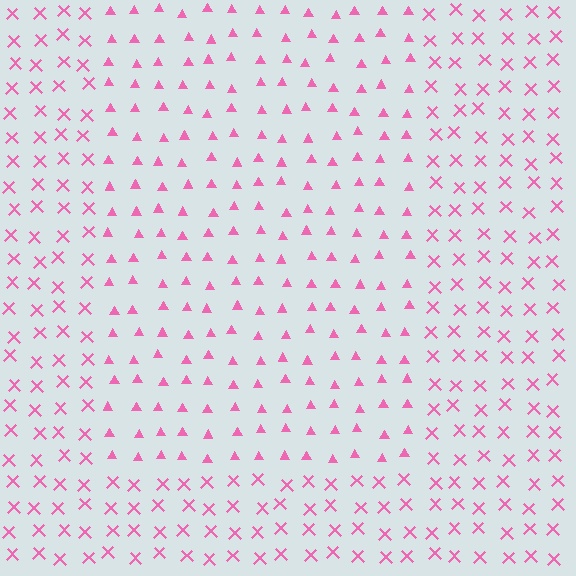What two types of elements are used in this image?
The image uses triangles inside the rectangle region and X marks outside it.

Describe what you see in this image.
The image is filled with small pink elements arranged in a uniform grid. A rectangle-shaped region contains triangles, while the surrounding area contains X marks. The boundary is defined purely by the change in element shape.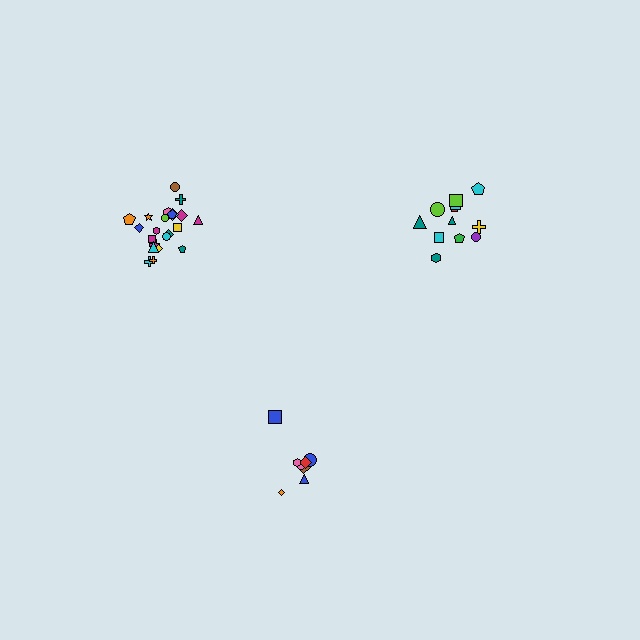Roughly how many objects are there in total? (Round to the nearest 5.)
Roughly 40 objects in total.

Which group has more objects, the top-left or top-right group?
The top-left group.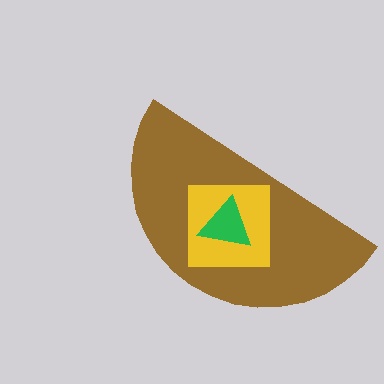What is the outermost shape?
The brown semicircle.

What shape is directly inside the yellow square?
The green triangle.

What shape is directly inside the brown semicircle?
The yellow square.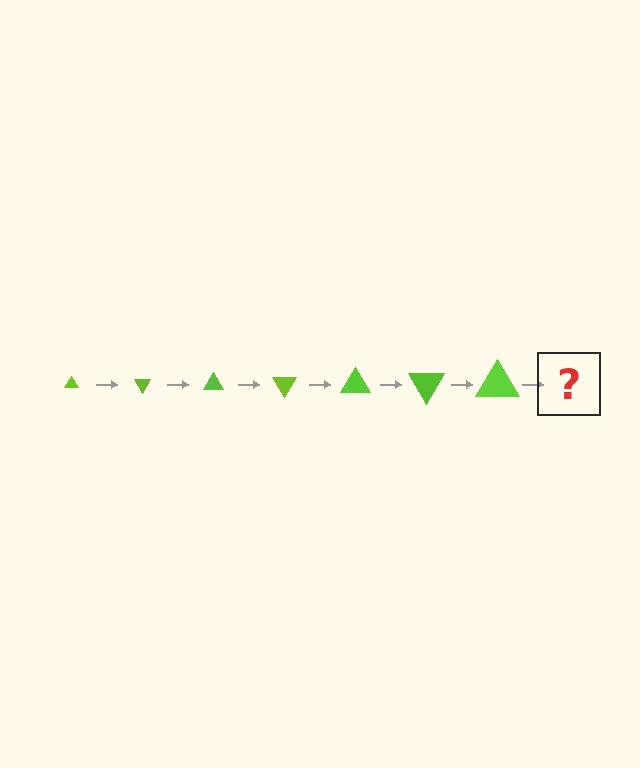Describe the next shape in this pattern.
It should be a triangle, larger than the previous one and rotated 420 degrees from the start.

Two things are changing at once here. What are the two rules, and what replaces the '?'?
The two rules are that the triangle grows larger each step and it rotates 60 degrees each step. The '?' should be a triangle, larger than the previous one and rotated 420 degrees from the start.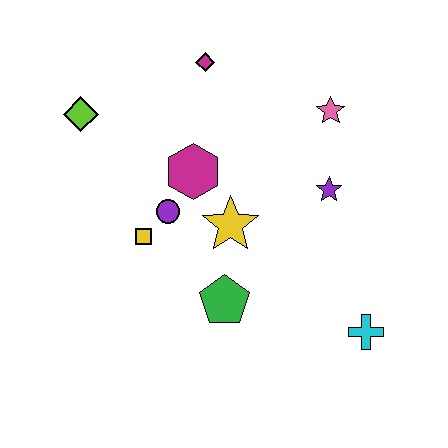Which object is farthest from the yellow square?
The cyan cross is farthest from the yellow square.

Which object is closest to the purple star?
The pink star is closest to the purple star.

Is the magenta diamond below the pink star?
No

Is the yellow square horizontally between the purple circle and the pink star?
No